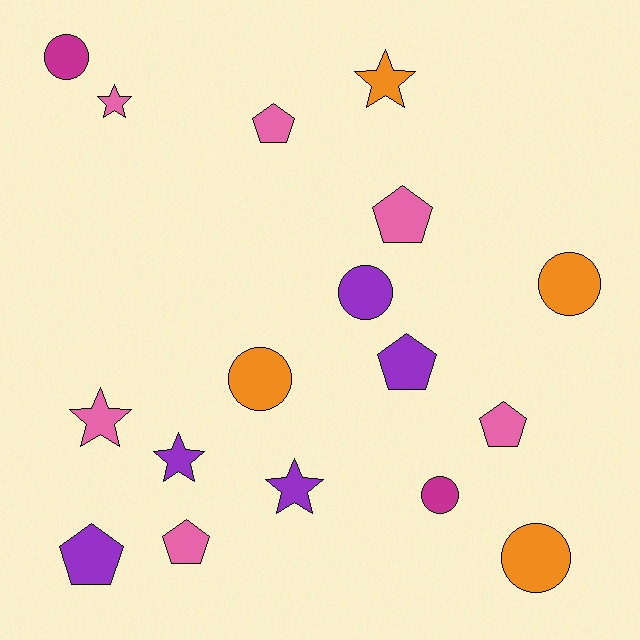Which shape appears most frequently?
Pentagon, with 6 objects.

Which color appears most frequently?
Pink, with 6 objects.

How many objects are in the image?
There are 17 objects.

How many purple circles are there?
There is 1 purple circle.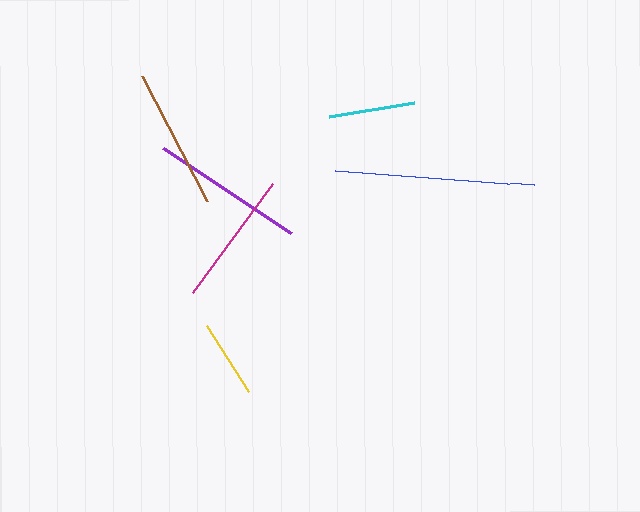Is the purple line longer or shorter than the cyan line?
The purple line is longer than the cyan line.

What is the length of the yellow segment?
The yellow segment is approximately 78 pixels long.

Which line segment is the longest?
The blue line is the longest at approximately 200 pixels.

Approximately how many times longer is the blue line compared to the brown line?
The blue line is approximately 1.4 times the length of the brown line.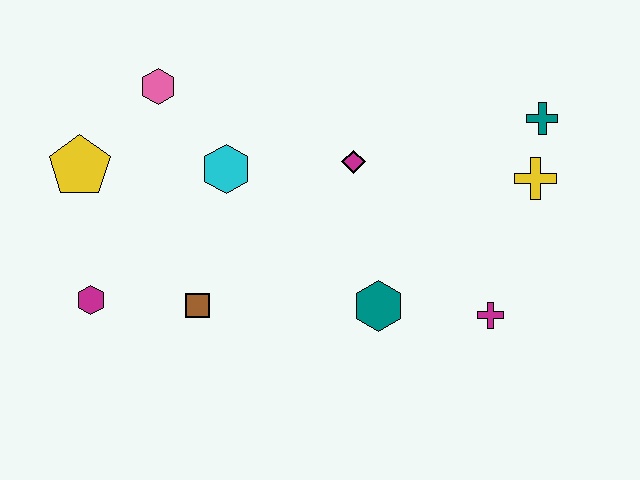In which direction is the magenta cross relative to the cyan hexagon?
The magenta cross is to the right of the cyan hexagon.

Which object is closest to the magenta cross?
The teal hexagon is closest to the magenta cross.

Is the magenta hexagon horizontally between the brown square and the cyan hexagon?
No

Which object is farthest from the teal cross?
The magenta hexagon is farthest from the teal cross.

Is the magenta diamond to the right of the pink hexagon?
Yes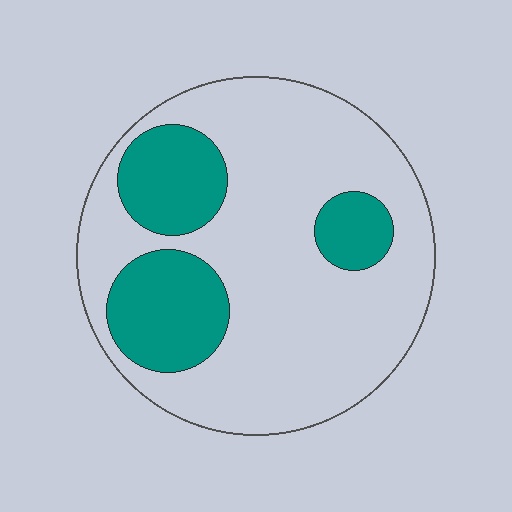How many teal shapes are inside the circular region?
3.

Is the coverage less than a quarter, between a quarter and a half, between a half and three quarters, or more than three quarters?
Between a quarter and a half.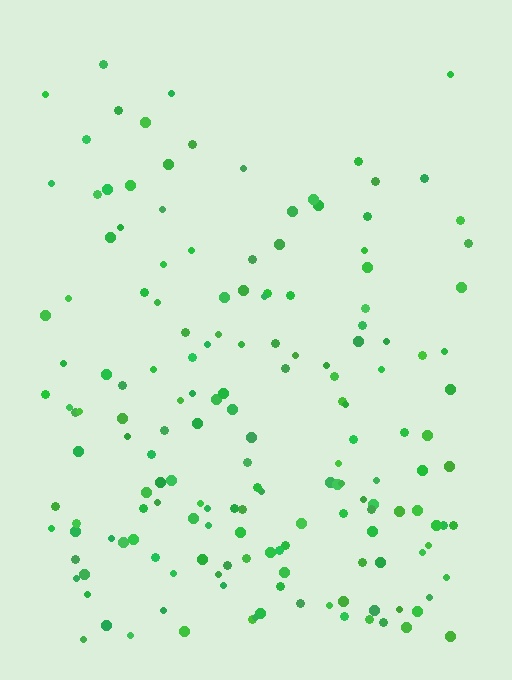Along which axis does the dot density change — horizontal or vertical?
Vertical.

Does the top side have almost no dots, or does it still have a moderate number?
Still a moderate number, just noticeably fewer than the bottom.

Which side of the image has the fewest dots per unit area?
The top.